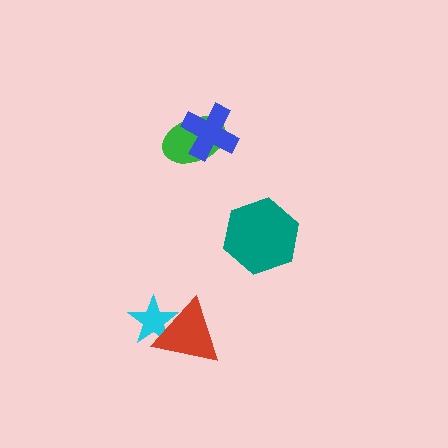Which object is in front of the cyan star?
The red triangle is in front of the cyan star.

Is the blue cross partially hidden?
No, no other shape covers it.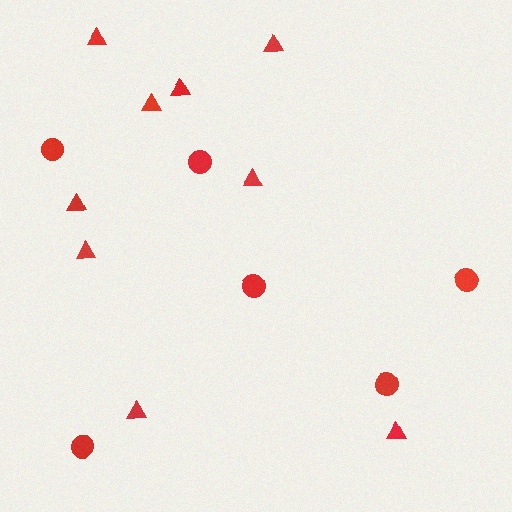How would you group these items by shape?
There are 2 groups: one group of circles (6) and one group of triangles (9).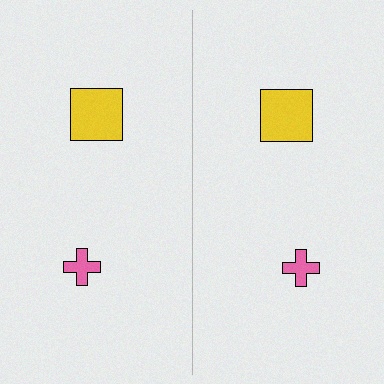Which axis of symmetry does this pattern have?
The pattern has a vertical axis of symmetry running through the center of the image.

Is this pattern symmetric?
Yes, this pattern has bilateral (reflection) symmetry.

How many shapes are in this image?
There are 4 shapes in this image.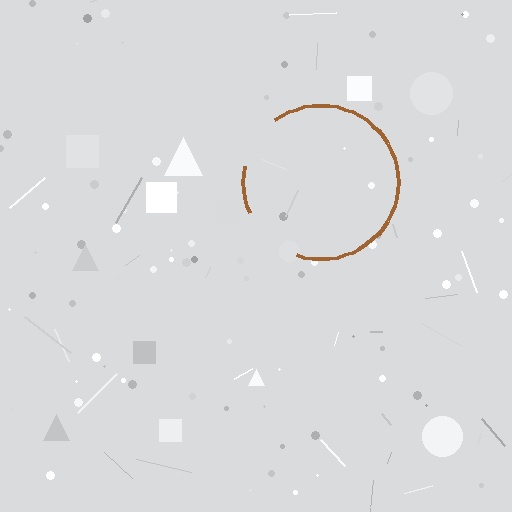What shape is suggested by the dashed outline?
The dashed outline suggests a circle.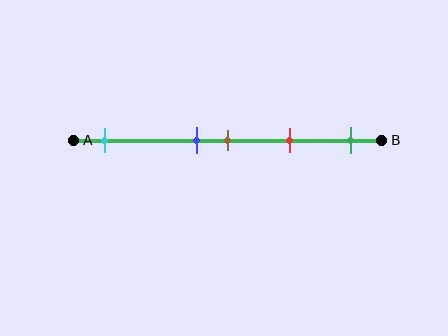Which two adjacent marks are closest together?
The blue and brown marks are the closest adjacent pair.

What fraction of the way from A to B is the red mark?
The red mark is approximately 70% (0.7) of the way from A to B.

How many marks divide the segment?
There are 5 marks dividing the segment.